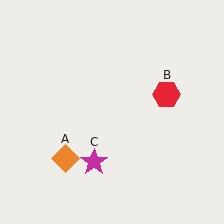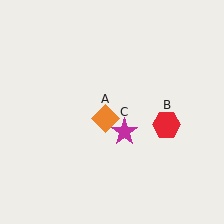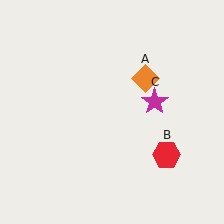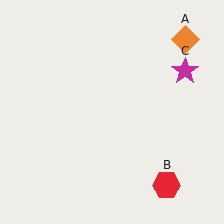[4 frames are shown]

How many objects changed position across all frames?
3 objects changed position: orange diamond (object A), red hexagon (object B), magenta star (object C).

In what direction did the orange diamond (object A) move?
The orange diamond (object A) moved up and to the right.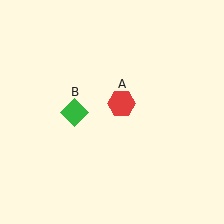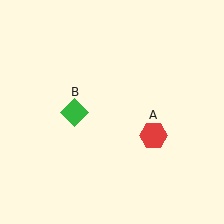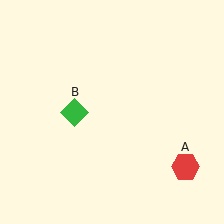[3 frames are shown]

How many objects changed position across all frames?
1 object changed position: red hexagon (object A).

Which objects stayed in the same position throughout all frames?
Green diamond (object B) remained stationary.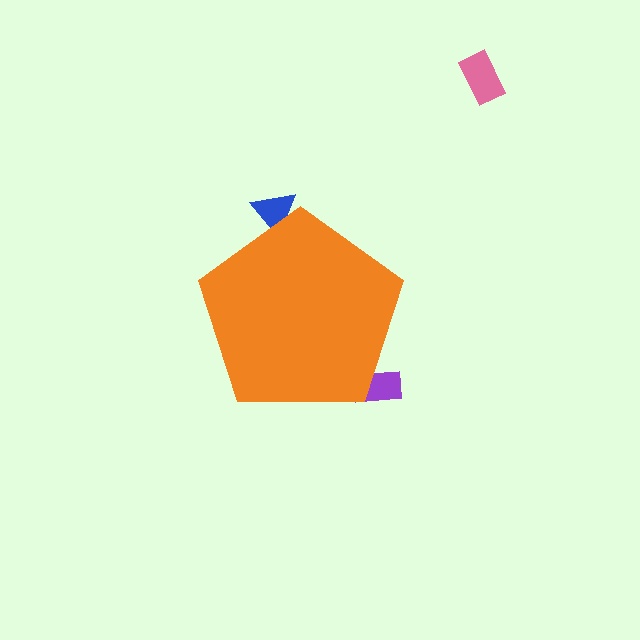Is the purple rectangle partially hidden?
Yes, the purple rectangle is partially hidden behind the orange pentagon.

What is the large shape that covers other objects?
An orange pentagon.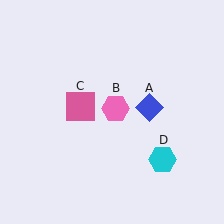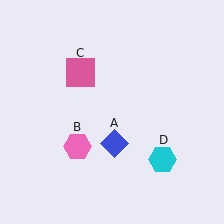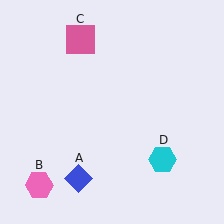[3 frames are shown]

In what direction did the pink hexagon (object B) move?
The pink hexagon (object B) moved down and to the left.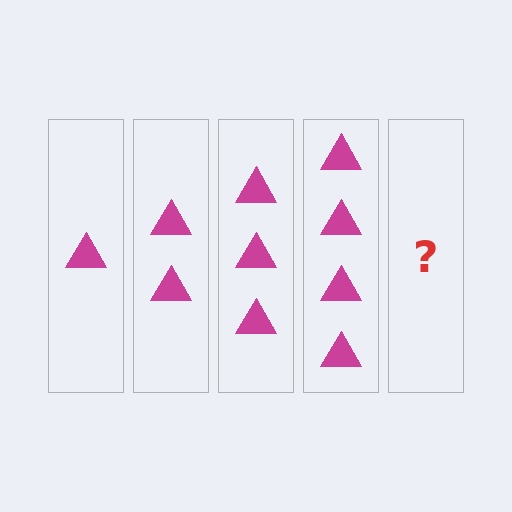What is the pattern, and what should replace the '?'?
The pattern is that each step adds one more triangle. The '?' should be 5 triangles.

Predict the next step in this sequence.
The next step is 5 triangles.